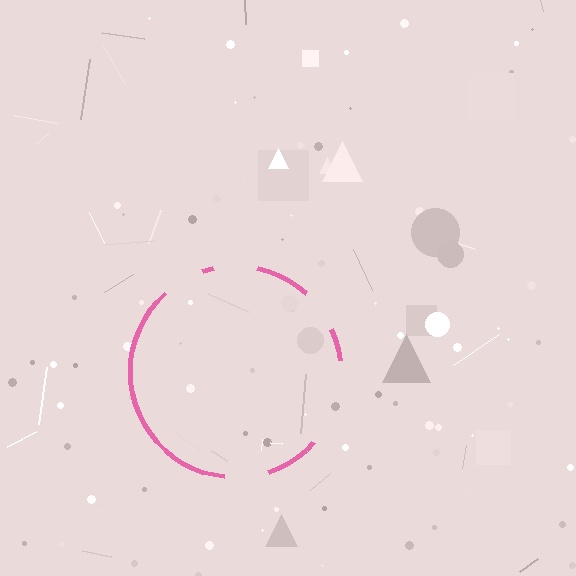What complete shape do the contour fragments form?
The contour fragments form a circle.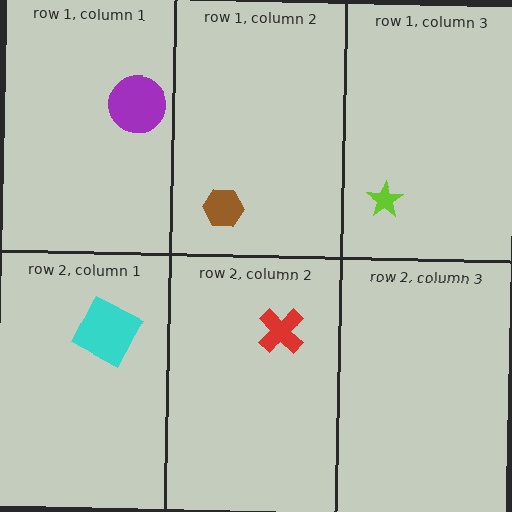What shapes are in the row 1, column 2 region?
The brown hexagon.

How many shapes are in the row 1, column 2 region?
1.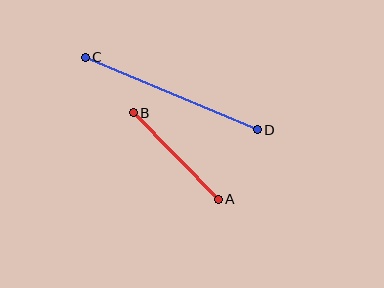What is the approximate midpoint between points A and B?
The midpoint is at approximately (176, 156) pixels.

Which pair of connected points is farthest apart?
Points C and D are farthest apart.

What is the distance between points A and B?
The distance is approximately 121 pixels.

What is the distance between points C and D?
The distance is approximately 187 pixels.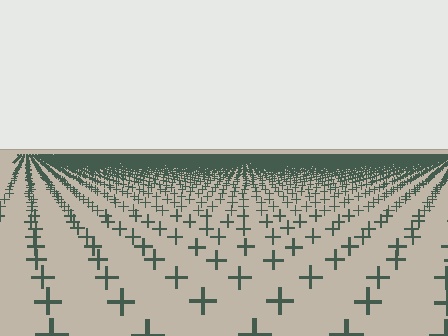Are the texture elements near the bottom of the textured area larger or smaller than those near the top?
Larger. Near the bottom, elements are closer to the viewer and appear at a bigger on-screen size.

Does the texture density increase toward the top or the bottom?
Density increases toward the top.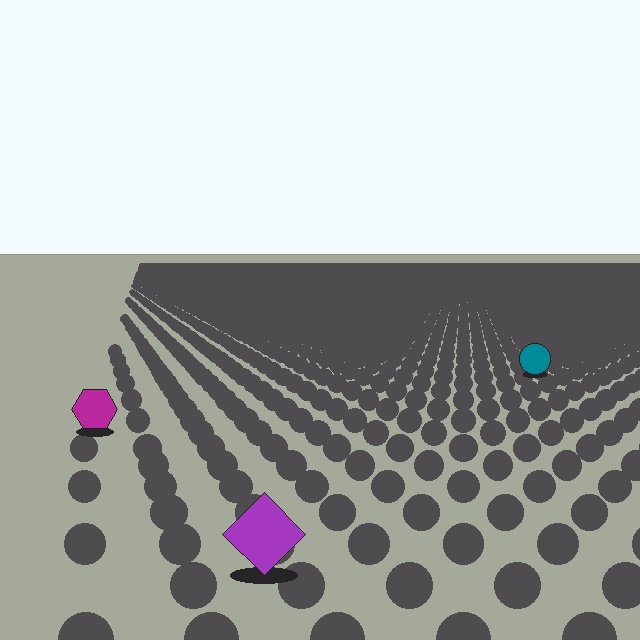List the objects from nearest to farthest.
From nearest to farthest: the purple diamond, the magenta hexagon, the teal circle.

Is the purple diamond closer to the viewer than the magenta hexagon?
Yes. The purple diamond is closer — you can tell from the texture gradient: the ground texture is coarser near it.